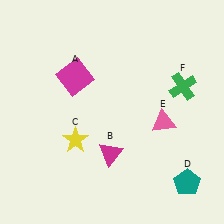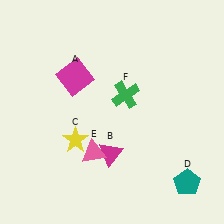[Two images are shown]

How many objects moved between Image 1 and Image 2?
2 objects moved between the two images.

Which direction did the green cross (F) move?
The green cross (F) moved left.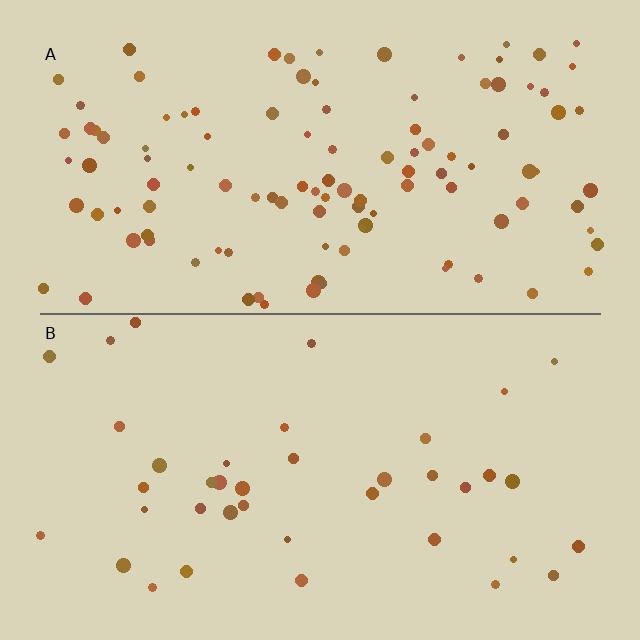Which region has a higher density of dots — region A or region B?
A (the top).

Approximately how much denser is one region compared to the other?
Approximately 2.9× — region A over region B.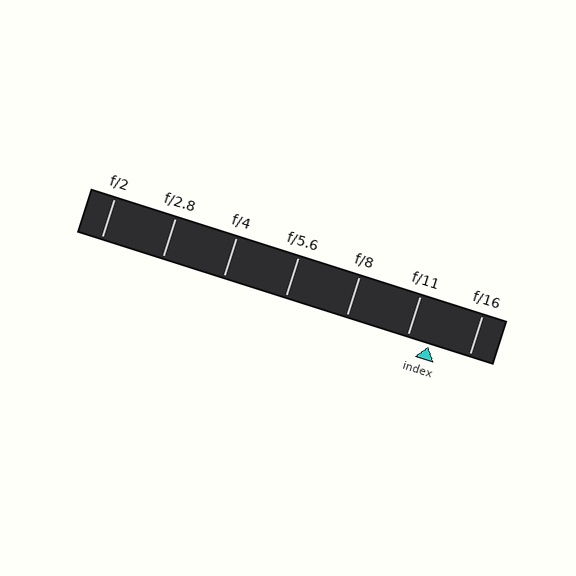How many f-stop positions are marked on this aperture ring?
There are 7 f-stop positions marked.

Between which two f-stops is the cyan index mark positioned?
The index mark is between f/11 and f/16.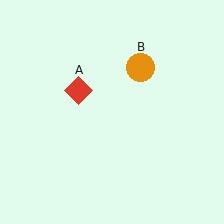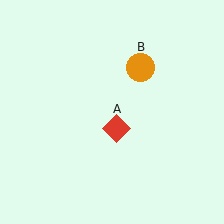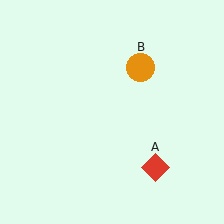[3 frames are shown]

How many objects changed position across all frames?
1 object changed position: red diamond (object A).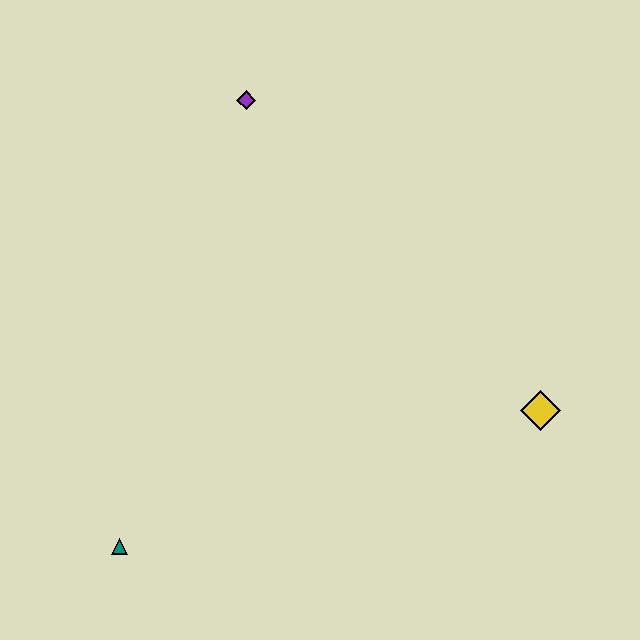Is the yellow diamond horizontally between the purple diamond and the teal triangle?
No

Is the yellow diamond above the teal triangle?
Yes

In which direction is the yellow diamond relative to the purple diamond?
The yellow diamond is below the purple diamond.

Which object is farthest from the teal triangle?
The purple diamond is farthest from the teal triangle.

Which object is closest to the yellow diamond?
The purple diamond is closest to the yellow diamond.